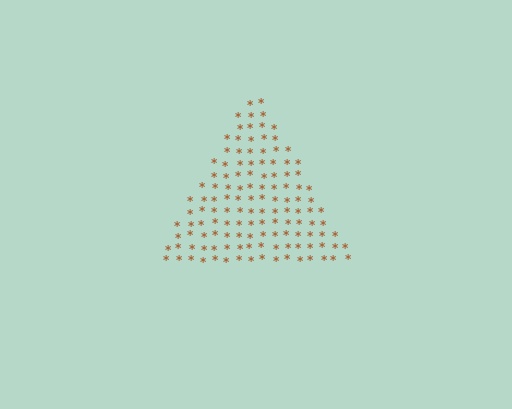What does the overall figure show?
The overall figure shows a triangle.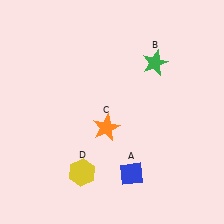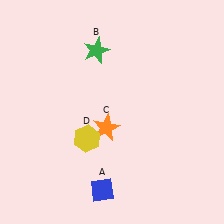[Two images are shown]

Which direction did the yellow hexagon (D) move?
The yellow hexagon (D) moved up.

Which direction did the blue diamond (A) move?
The blue diamond (A) moved left.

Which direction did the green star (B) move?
The green star (B) moved left.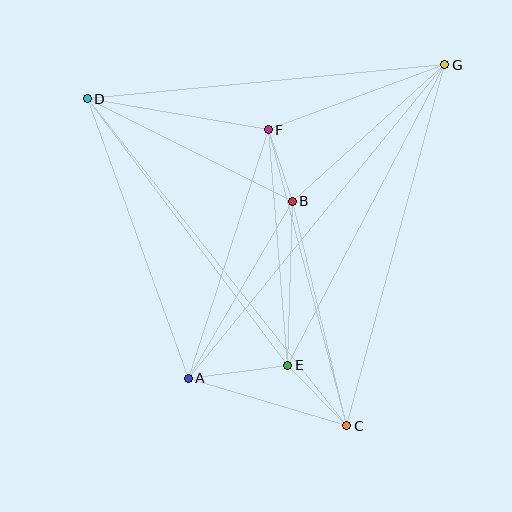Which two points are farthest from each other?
Points C and D are farthest from each other.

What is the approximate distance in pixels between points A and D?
The distance between A and D is approximately 297 pixels.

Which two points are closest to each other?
Points B and F are closest to each other.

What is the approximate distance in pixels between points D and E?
The distance between D and E is approximately 334 pixels.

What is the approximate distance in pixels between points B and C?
The distance between B and C is approximately 231 pixels.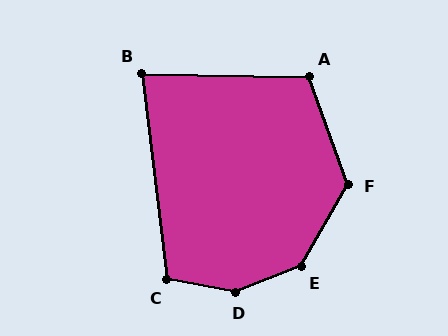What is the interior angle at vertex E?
Approximately 141 degrees (obtuse).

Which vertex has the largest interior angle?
D, at approximately 147 degrees.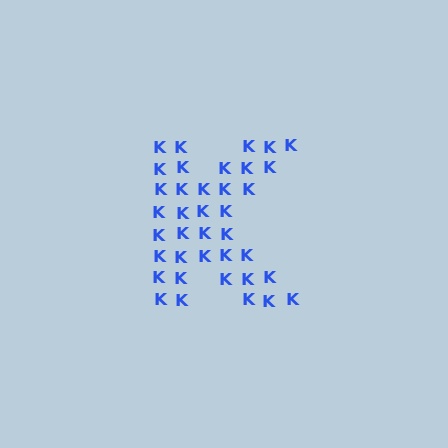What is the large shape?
The large shape is the letter K.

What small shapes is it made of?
It is made of small letter K's.